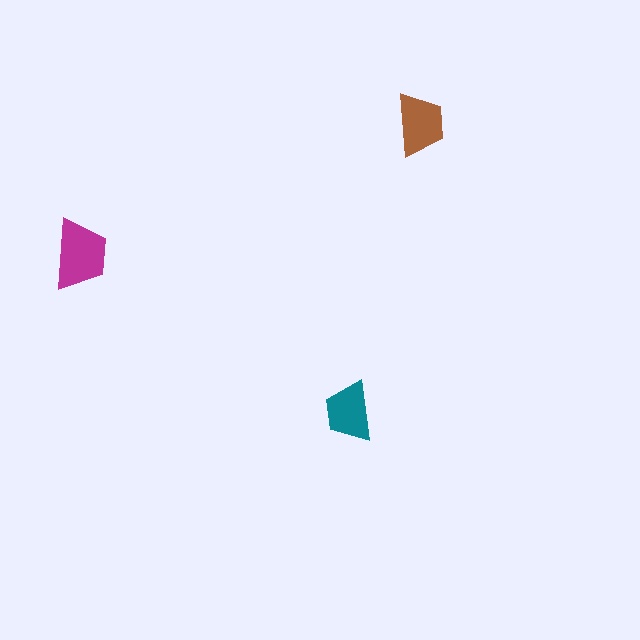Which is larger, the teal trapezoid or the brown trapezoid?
The brown one.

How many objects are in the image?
There are 3 objects in the image.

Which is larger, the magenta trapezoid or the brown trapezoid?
The magenta one.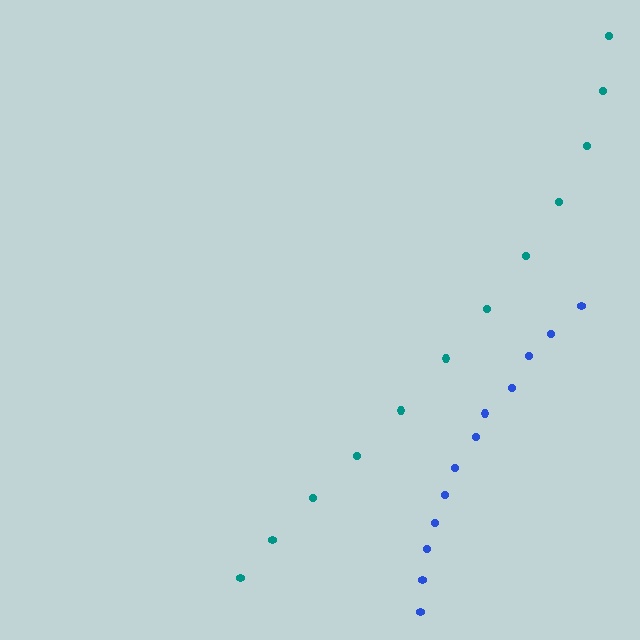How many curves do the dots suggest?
There are 2 distinct paths.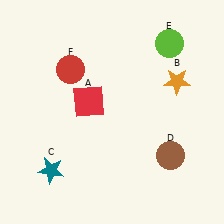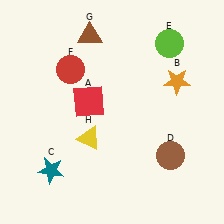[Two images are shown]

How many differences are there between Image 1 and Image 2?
There are 2 differences between the two images.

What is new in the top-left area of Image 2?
A brown triangle (G) was added in the top-left area of Image 2.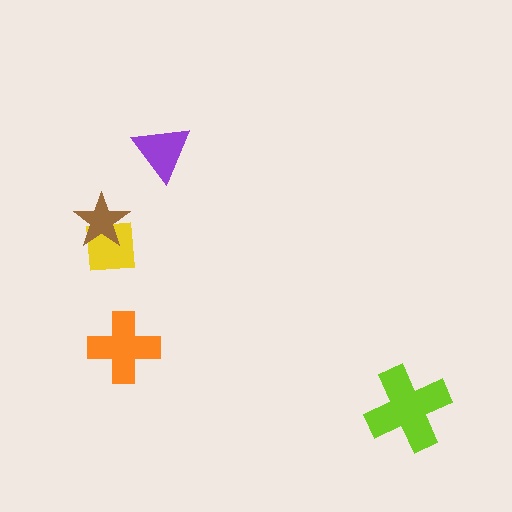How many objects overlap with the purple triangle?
0 objects overlap with the purple triangle.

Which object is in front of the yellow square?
The brown star is in front of the yellow square.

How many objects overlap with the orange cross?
0 objects overlap with the orange cross.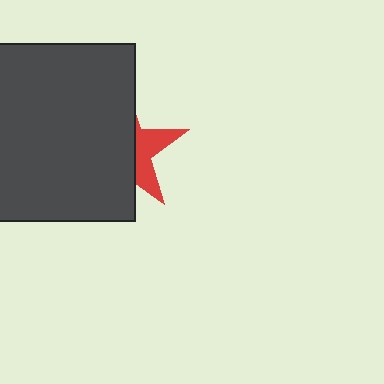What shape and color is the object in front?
The object in front is a dark gray rectangle.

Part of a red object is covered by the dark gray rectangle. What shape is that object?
It is a star.